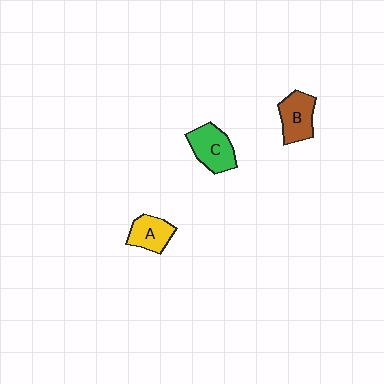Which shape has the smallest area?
Shape A (yellow).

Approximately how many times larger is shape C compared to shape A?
Approximately 1.3 times.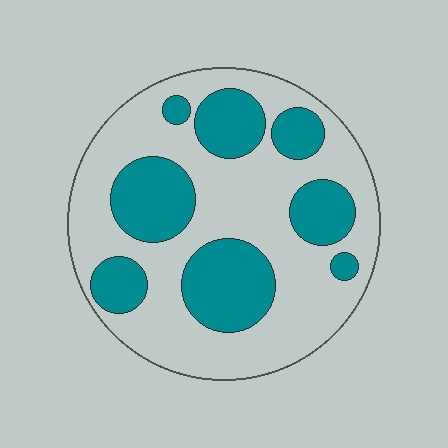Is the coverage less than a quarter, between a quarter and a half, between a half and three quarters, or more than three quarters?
Between a quarter and a half.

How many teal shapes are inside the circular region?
8.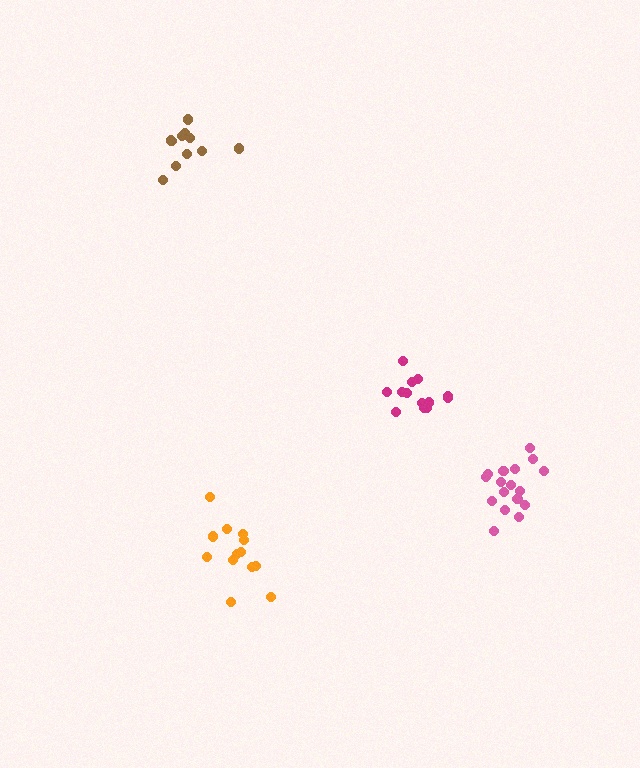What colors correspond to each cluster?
The clusters are colored: brown, magenta, orange, pink.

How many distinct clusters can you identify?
There are 4 distinct clusters.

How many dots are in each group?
Group 1: 11 dots, Group 2: 13 dots, Group 3: 13 dots, Group 4: 17 dots (54 total).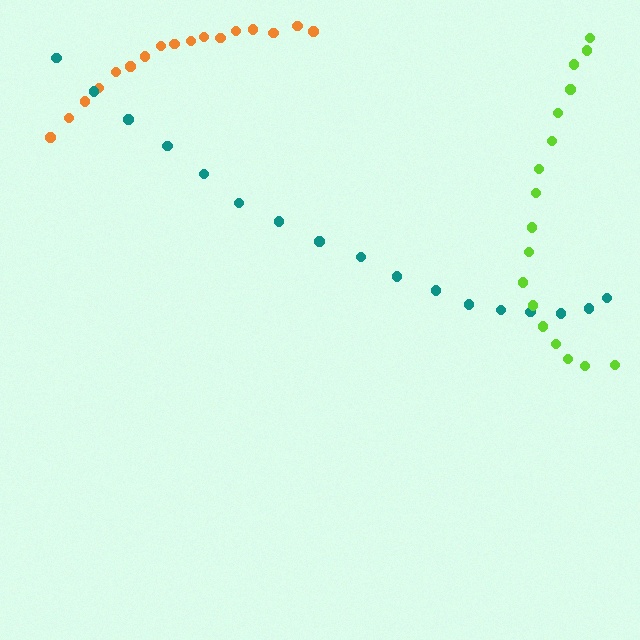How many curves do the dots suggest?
There are 3 distinct paths.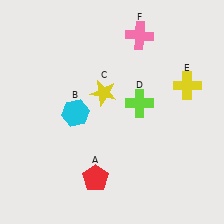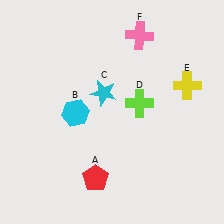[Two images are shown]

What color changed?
The star (C) changed from yellow in Image 1 to cyan in Image 2.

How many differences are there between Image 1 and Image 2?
There is 1 difference between the two images.